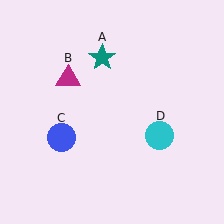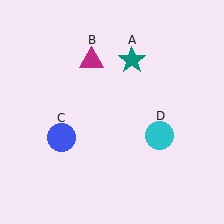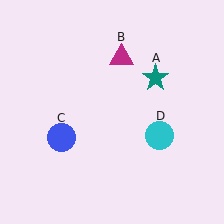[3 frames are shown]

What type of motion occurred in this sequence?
The teal star (object A), magenta triangle (object B) rotated clockwise around the center of the scene.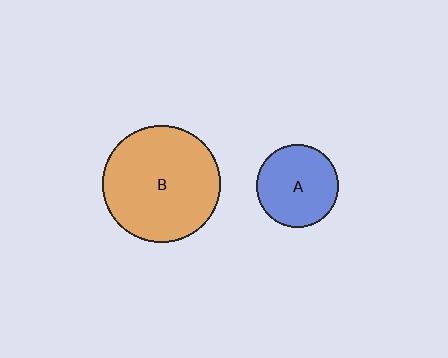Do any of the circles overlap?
No, none of the circles overlap.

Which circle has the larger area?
Circle B (orange).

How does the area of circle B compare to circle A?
Approximately 2.0 times.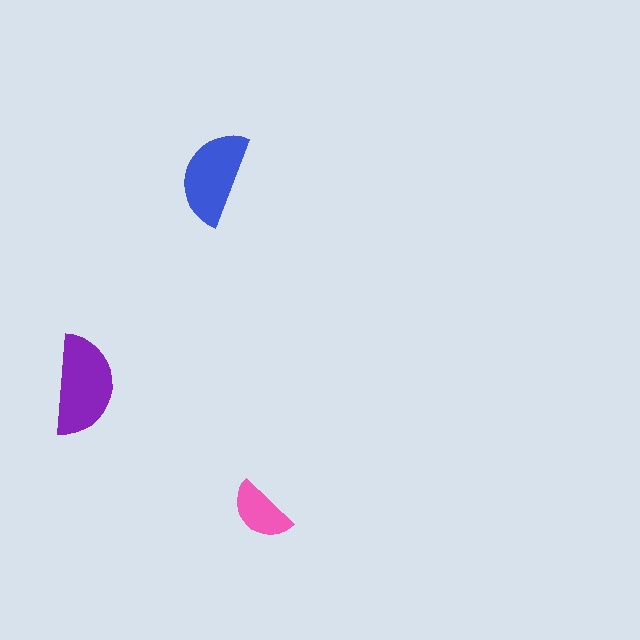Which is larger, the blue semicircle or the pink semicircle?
The blue one.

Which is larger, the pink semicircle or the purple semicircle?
The purple one.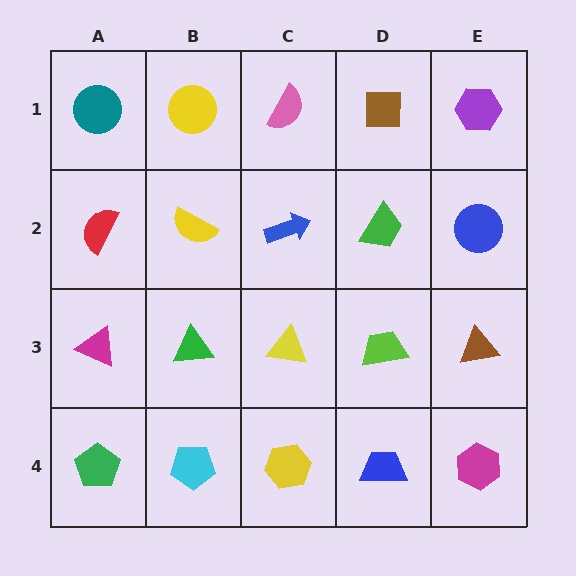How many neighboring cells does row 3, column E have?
3.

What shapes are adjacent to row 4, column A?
A magenta triangle (row 3, column A), a cyan pentagon (row 4, column B).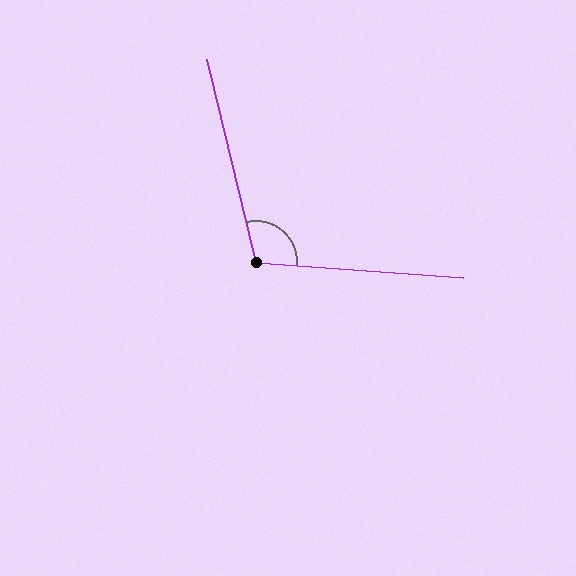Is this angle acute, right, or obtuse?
It is obtuse.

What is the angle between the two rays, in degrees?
Approximately 108 degrees.